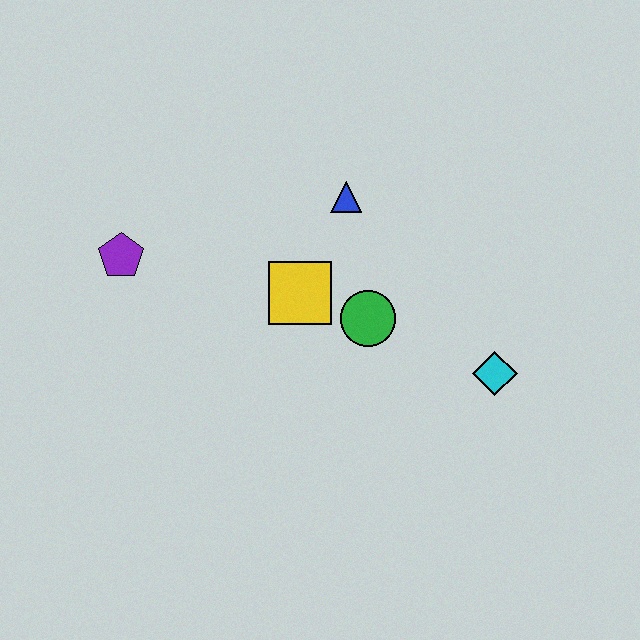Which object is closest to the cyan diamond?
The green circle is closest to the cyan diamond.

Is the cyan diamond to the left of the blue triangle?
No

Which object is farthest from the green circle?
The purple pentagon is farthest from the green circle.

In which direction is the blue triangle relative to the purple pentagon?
The blue triangle is to the right of the purple pentagon.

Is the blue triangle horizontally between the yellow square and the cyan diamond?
Yes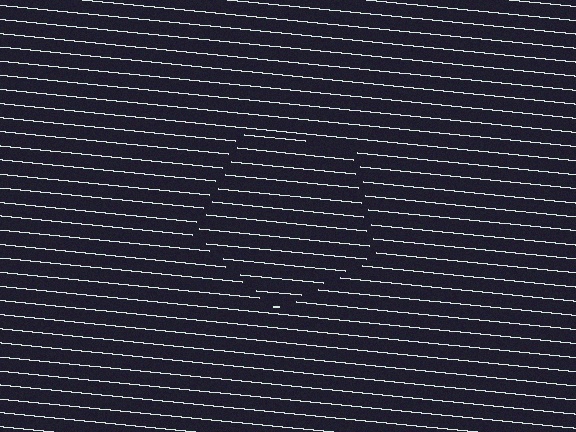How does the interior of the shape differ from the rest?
The interior of the shape contains the same grating, shifted by half a period — the contour is defined by the phase discontinuity where line-ends from the inner and outer gratings abut.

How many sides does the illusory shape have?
5 sides — the line-ends trace a pentagon.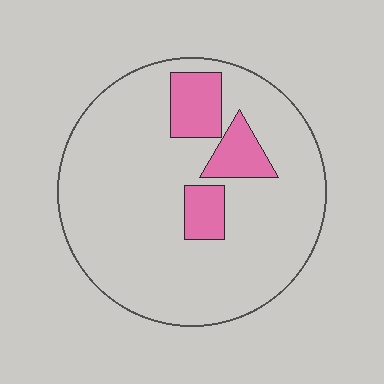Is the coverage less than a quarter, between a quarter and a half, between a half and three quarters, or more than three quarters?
Less than a quarter.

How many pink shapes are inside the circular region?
3.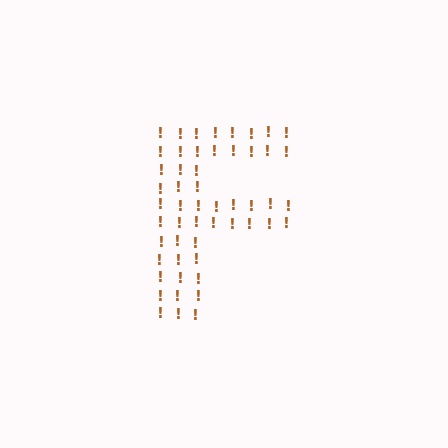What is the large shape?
The large shape is the letter F.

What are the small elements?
The small elements are exclamation marks.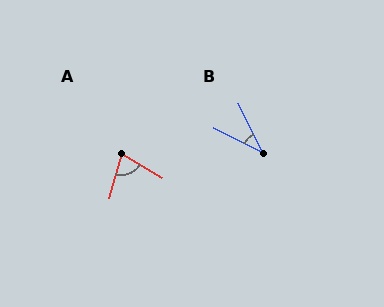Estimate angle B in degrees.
Approximately 37 degrees.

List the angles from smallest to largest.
B (37°), A (75°).